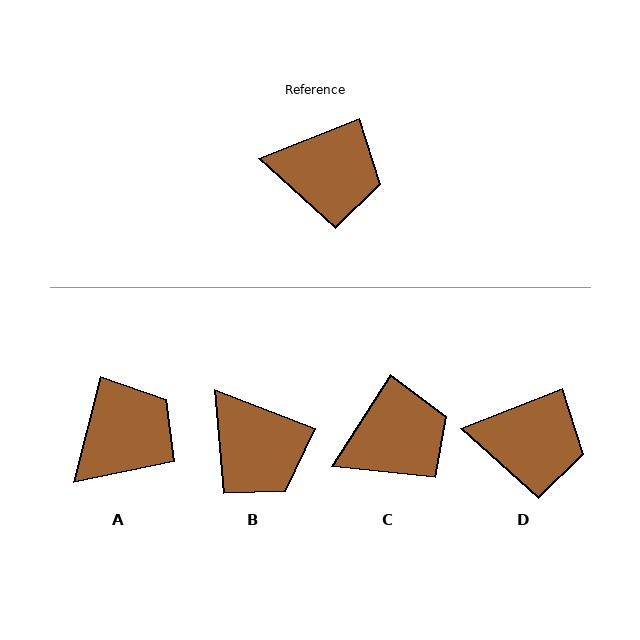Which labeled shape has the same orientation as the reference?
D.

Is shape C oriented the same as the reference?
No, it is off by about 36 degrees.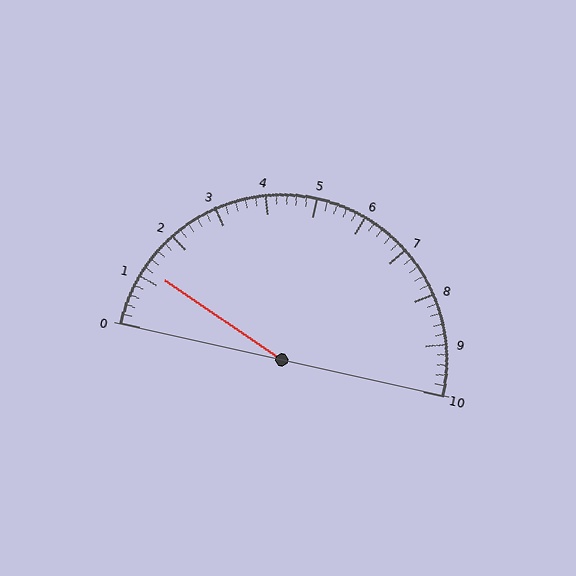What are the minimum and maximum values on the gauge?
The gauge ranges from 0 to 10.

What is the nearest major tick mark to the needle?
The nearest major tick mark is 1.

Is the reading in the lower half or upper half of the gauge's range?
The reading is in the lower half of the range (0 to 10).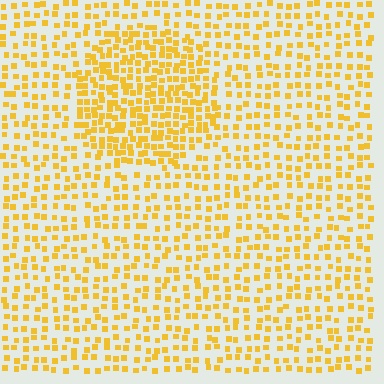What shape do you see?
I see a circle.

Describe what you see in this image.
The image contains small yellow elements arranged at two different densities. A circle-shaped region is visible where the elements are more densely packed than the surrounding area.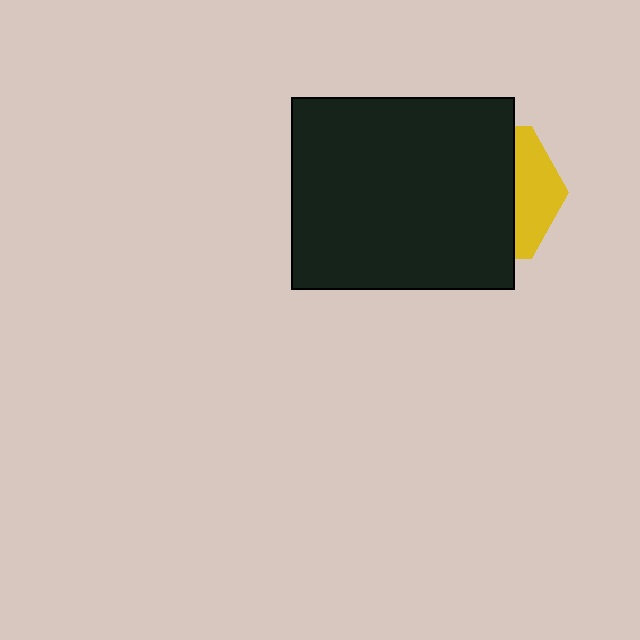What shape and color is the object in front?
The object in front is a black rectangle.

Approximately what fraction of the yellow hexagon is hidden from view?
Roughly 70% of the yellow hexagon is hidden behind the black rectangle.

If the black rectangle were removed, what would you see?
You would see the complete yellow hexagon.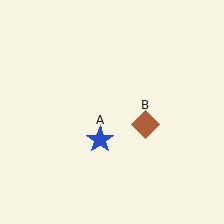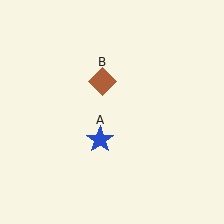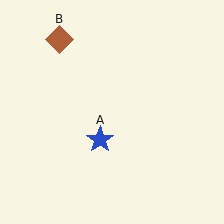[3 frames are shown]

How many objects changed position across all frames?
1 object changed position: brown diamond (object B).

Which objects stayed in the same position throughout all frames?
Blue star (object A) remained stationary.